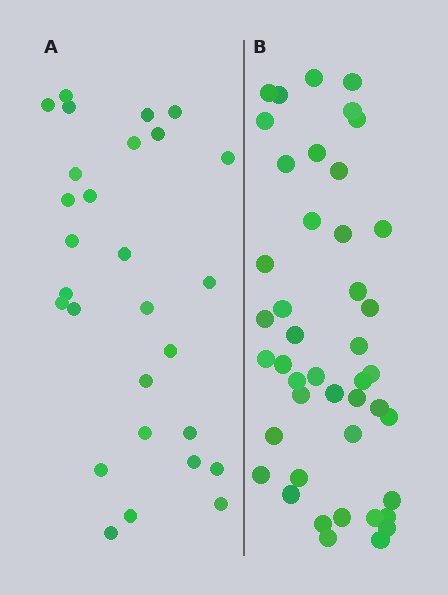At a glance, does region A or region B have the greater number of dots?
Region B (the right region) has more dots.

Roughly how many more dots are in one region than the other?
Region B has approximately 15 more dots than region A.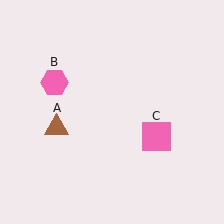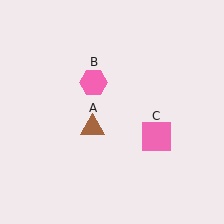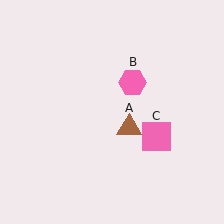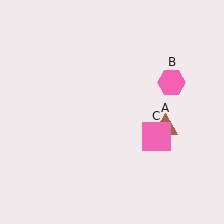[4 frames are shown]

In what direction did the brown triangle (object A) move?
The brown triangle (object A) moved right.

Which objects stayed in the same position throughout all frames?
Pink square (object C) remained stationary.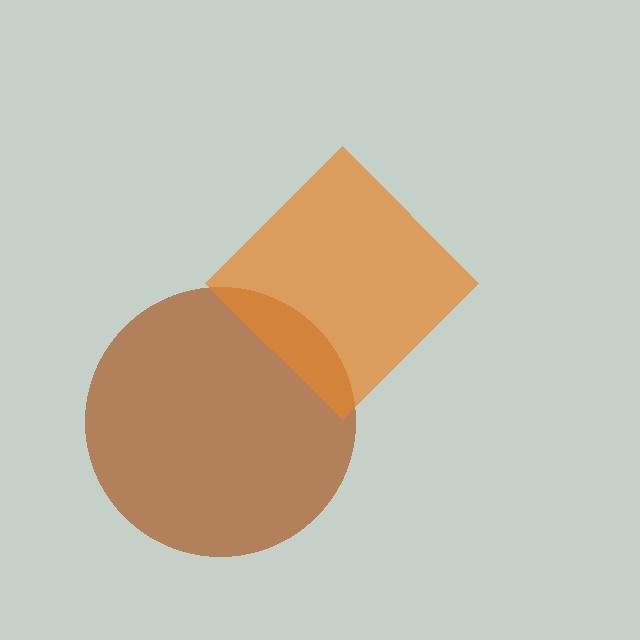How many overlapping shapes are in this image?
There are 2 overlapping shapes in the image.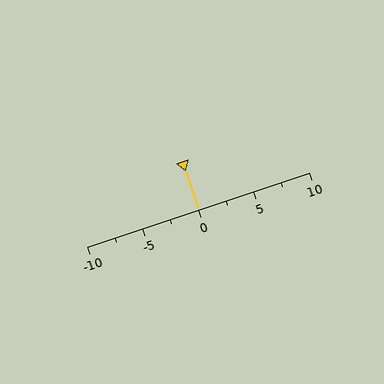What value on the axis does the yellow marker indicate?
The marker indicates approximately 0.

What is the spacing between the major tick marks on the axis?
The major ticks are spaced 5 apart.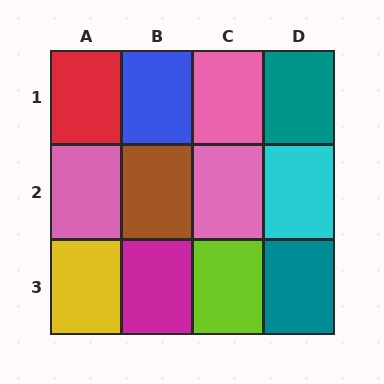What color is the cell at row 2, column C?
Pink.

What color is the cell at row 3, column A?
Yellow.